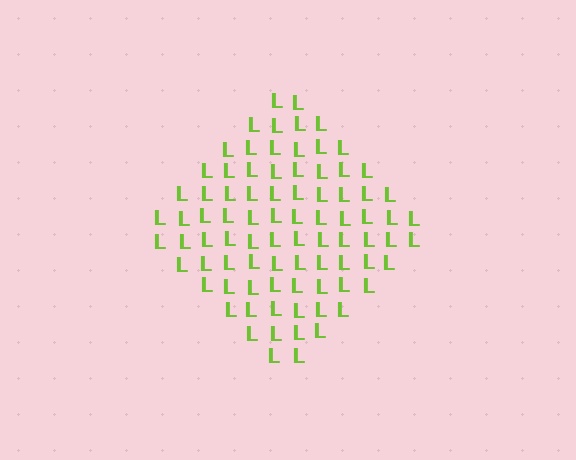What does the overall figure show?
The overall figure shows a diamond.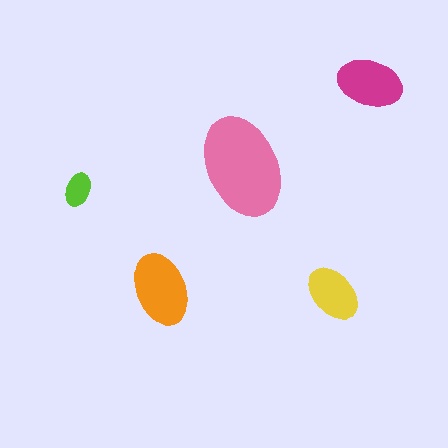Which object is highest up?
The magenta ellipse is topmost.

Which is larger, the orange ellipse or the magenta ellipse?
The orange one.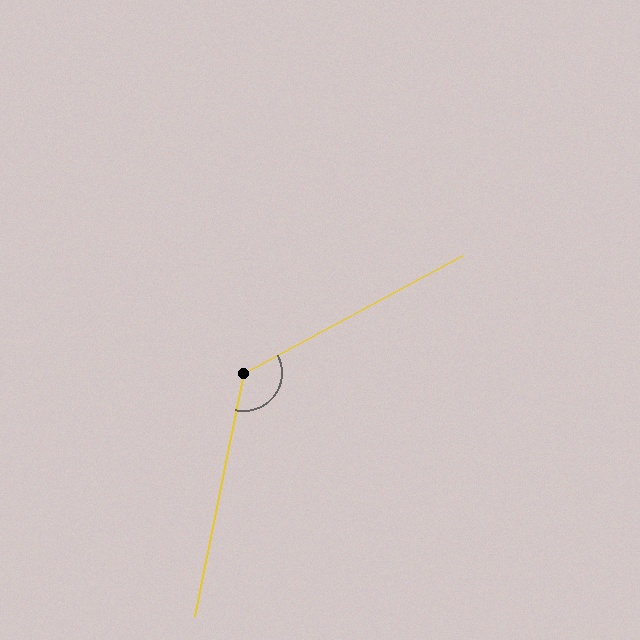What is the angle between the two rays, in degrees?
Approximately 130 degrees.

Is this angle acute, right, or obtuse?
It is obtuse.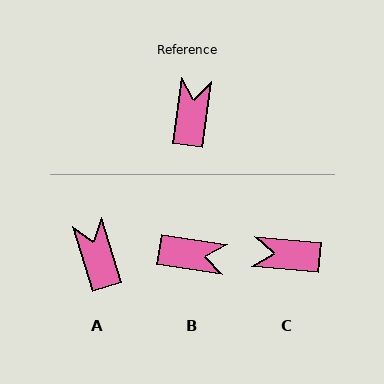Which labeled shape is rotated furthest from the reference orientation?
C, about 93 degrees away.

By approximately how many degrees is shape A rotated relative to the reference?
Approximately 25 degrees counter-clockwise.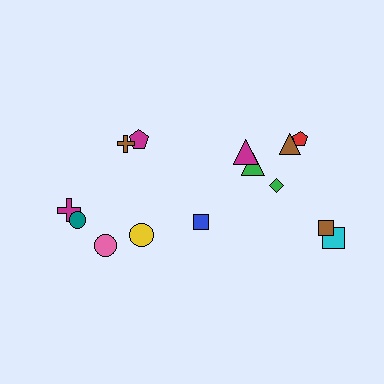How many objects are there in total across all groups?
There are 14 objects.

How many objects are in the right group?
There are 8 objects.